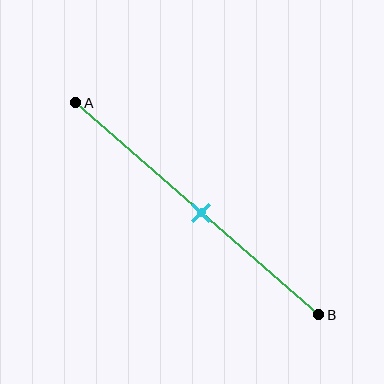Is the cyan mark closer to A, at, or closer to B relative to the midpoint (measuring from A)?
The cyan mark is approximately at the midpoint of segment AB.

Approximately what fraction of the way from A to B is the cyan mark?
The cyan mark is approximately 50% of the way from A to B.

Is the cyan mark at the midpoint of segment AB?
Yes, the mark is approximately at the midpoint.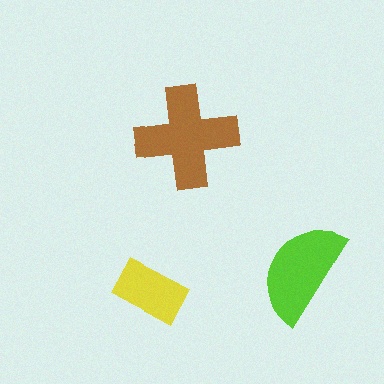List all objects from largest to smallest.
The brown cross, the lime semicircle, the yellow rectangle.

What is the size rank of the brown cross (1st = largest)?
1st.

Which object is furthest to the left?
The yellow rectangle is leftmost.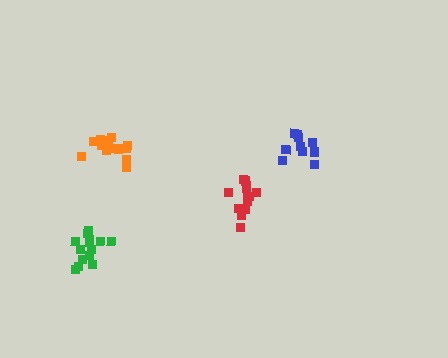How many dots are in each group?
Group 1: 12 dots, Group 2: 14 dots, Group 3: 13 dots, Group 4: 16 dots (55 total).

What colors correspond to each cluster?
The clusters are colored: blue, green, red, orange.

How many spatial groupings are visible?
There are 4 spatial groupings.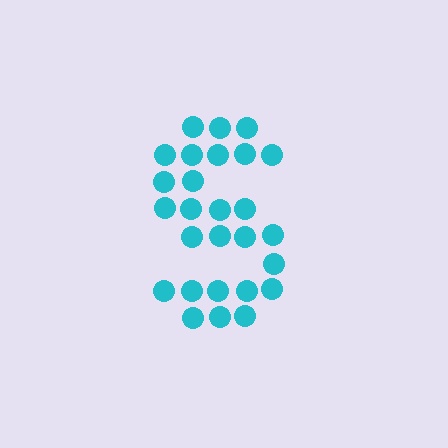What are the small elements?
The small elements are circles.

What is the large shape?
The large shape is the letter S.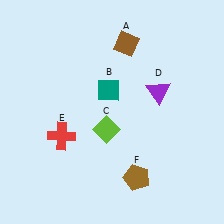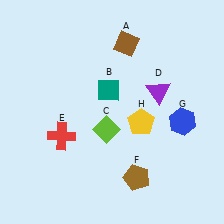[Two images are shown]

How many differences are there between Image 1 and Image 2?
There are 2 differences between the two images.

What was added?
A blue hexagon (G), a yellow pentagon (H) were added in Image 2.